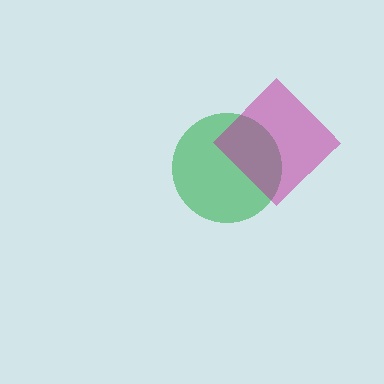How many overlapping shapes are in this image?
There are 2 overlapping shapes in the image.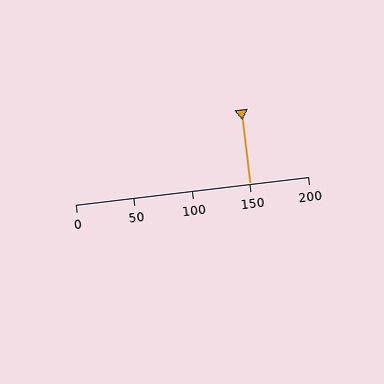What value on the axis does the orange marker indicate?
The marker indicates approximately 150.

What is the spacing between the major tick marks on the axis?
The major ticks are spaced 50 apart.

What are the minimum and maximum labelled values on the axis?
The axis runs from 0 to 200.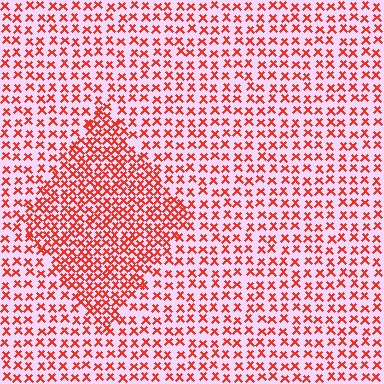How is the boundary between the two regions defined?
The boundary is defined by a change in element density (approximately 1.9x ratio). All elements are the same color, size, and shape.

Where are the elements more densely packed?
The elements are more densely packed inside the diamond boundary.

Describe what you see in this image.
The image contains small red elements arranged at two different densities. A diamond-shaped region is visible where the elements are more densely packed than the surrounding area.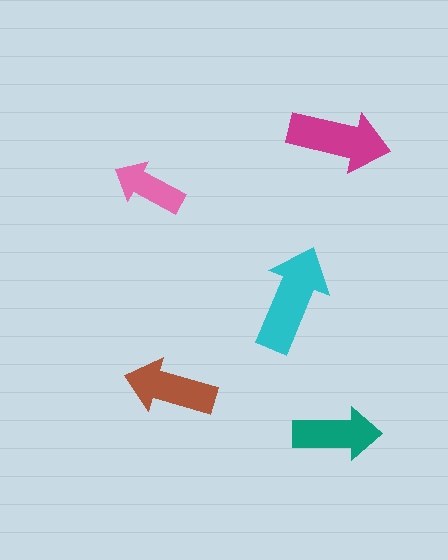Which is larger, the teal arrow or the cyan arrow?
The cyan one.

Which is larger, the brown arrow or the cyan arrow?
The cyan one.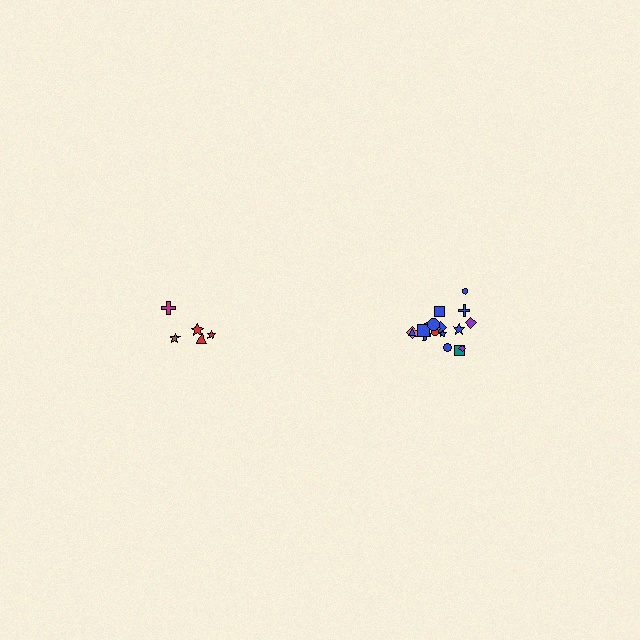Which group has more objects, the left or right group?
The right group.